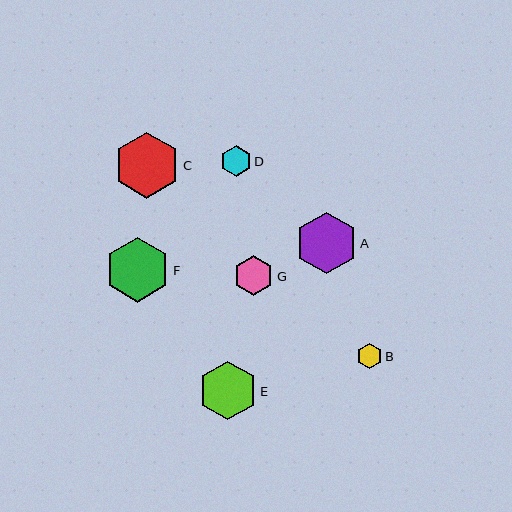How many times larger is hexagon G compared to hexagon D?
Hexagon G is approximately 1.3 times the size of hexagon D.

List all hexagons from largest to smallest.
From largest to smallest: C, F, A, E, G, D, B.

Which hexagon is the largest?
Hexagon C is the largest with a size of approximately 66 pixels.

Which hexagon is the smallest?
Hexagon B is the smallest with a size of approximately 25 pixels.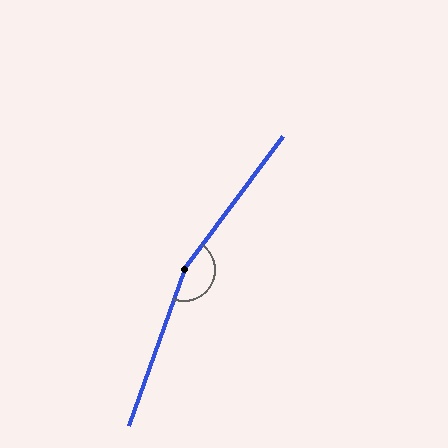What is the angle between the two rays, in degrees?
Approximately 163 degrees.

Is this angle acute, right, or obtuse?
It is obtuse.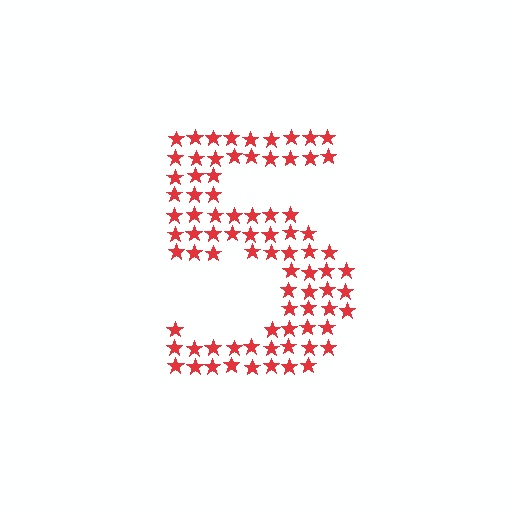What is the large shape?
The large shape is the digit 5.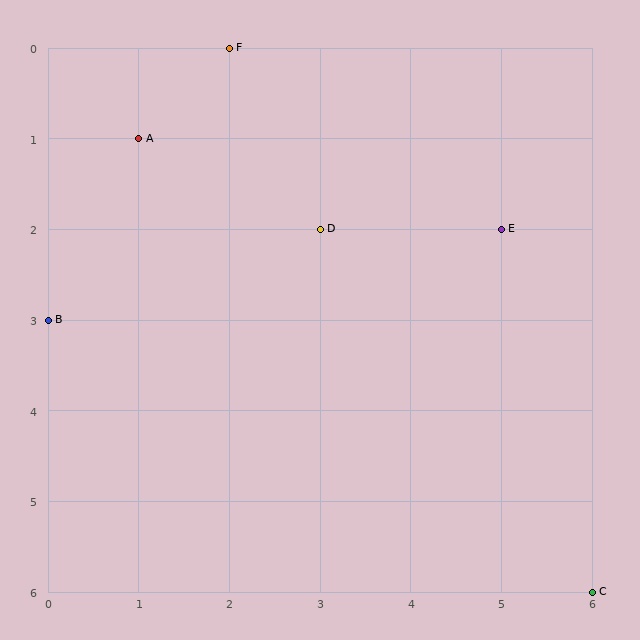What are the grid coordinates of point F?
Point F is at grid coordinates (2, 0).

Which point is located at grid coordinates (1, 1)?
Point A is at (1, 1).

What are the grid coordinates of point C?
Point C is at grid coordinates (6, 6).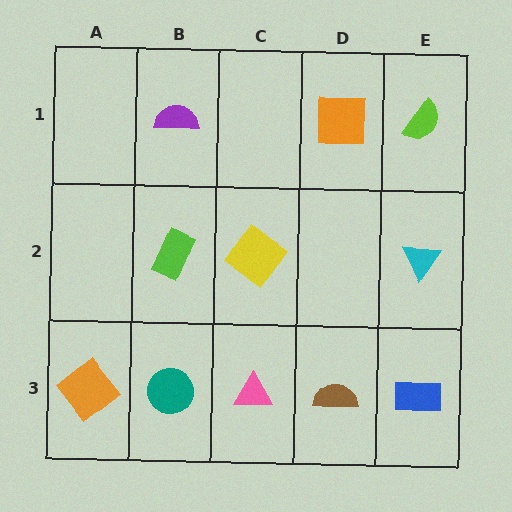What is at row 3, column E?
A blue rectangle.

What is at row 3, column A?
An orange diamond.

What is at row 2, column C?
A yellow diamond.